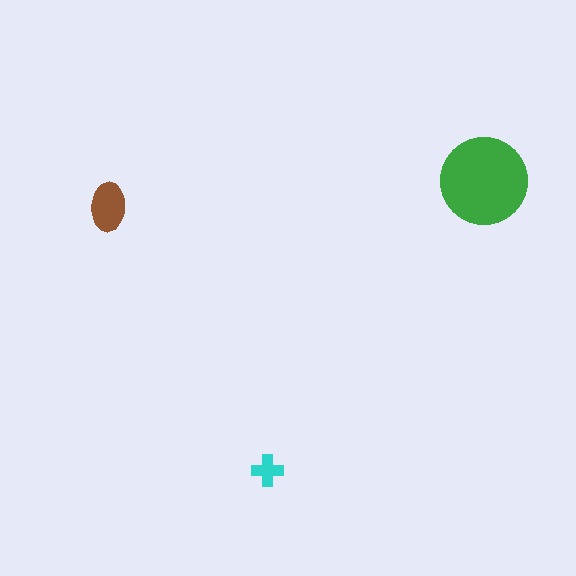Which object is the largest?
The green circle.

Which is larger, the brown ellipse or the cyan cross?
The brown ellipse.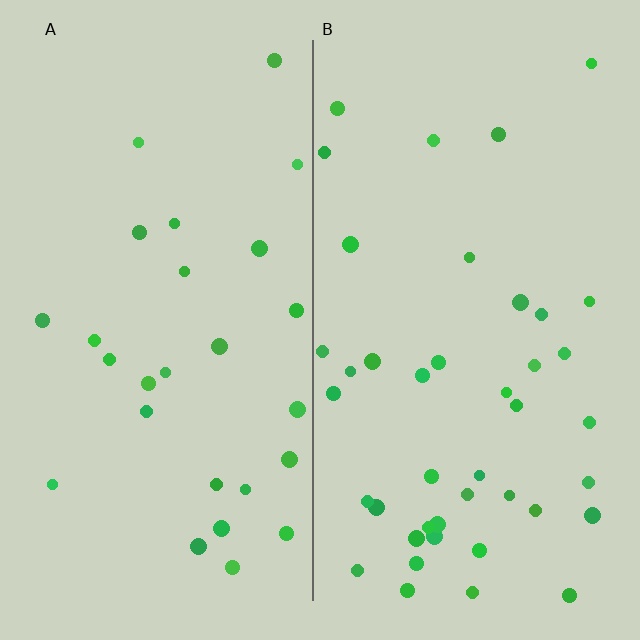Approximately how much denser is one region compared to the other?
Approximately 1.6× — region B over region A.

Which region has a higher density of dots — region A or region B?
B (the right).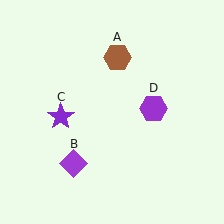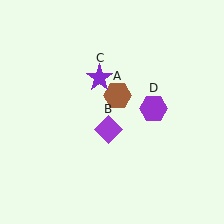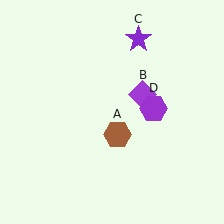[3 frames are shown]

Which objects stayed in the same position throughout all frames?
Purple hexagon (object D) remained stationary.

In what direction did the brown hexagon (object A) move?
The brown hexagon (object A) moved down.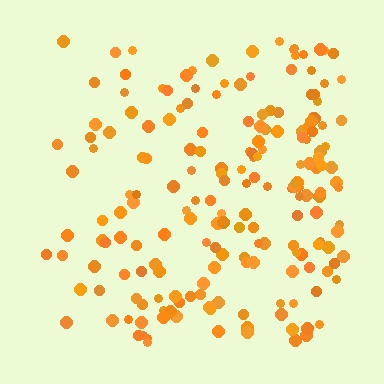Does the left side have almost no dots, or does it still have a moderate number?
Still a moderate number, just noticeably fewer than the right.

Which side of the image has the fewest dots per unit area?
The left.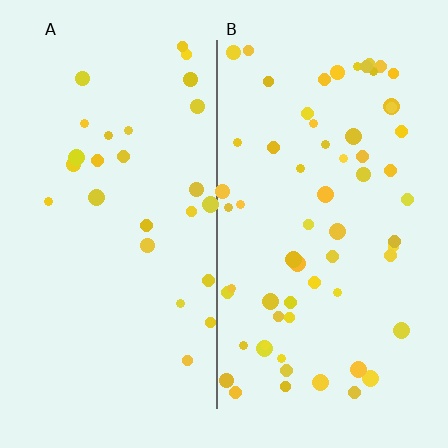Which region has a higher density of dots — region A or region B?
B (the right).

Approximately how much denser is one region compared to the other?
Approximately 2.4× — region B over region A.